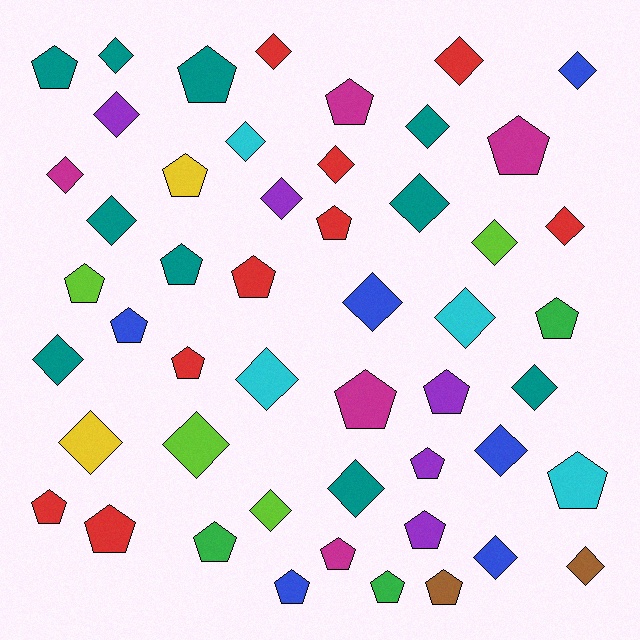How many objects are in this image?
There are 50 objects.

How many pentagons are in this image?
There are 24 pentagons.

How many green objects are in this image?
There are 3 green objects.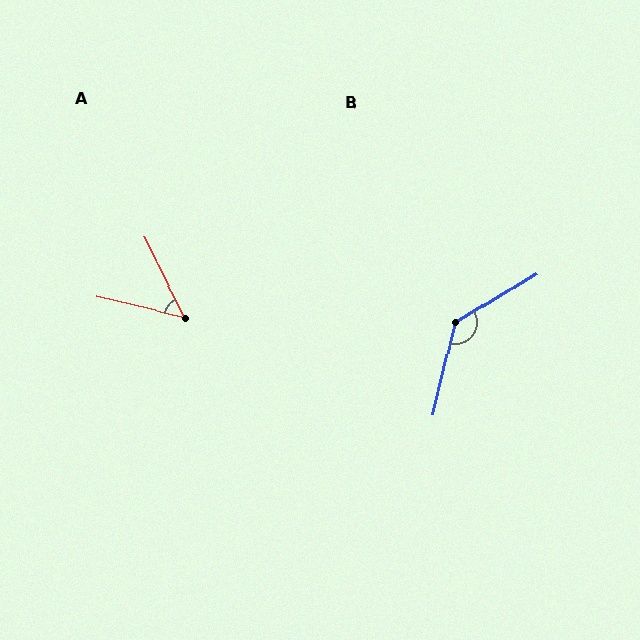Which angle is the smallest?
A, at approximately 50 degrees.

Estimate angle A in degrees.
Approximately 50 degrees.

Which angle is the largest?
B, at approximately 135 degrees.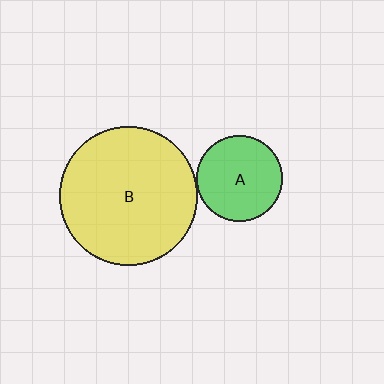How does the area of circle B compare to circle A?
Approximately 2.6 times.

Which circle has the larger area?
Circle B (yellow).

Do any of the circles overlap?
No, none of the circles overlap.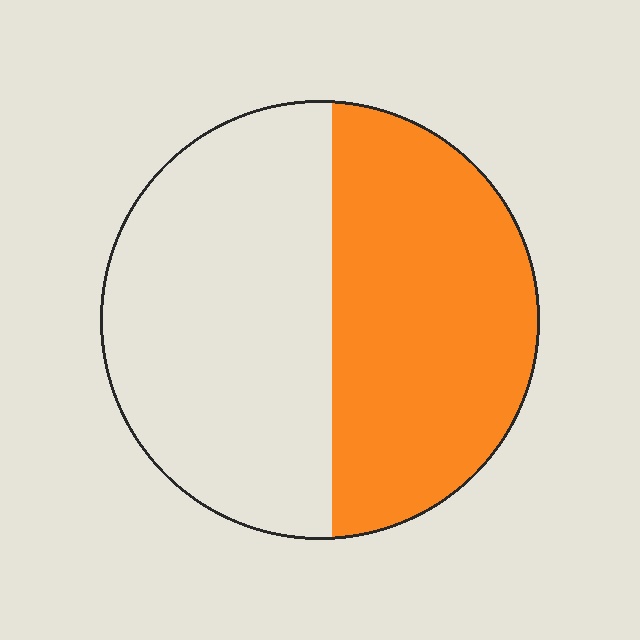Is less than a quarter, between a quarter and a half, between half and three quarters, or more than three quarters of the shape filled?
Between a quarter and a half.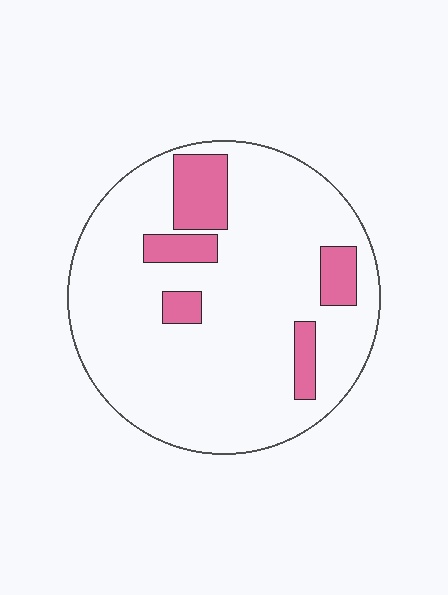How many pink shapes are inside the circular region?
5.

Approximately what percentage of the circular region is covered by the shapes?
Approximately 15%.